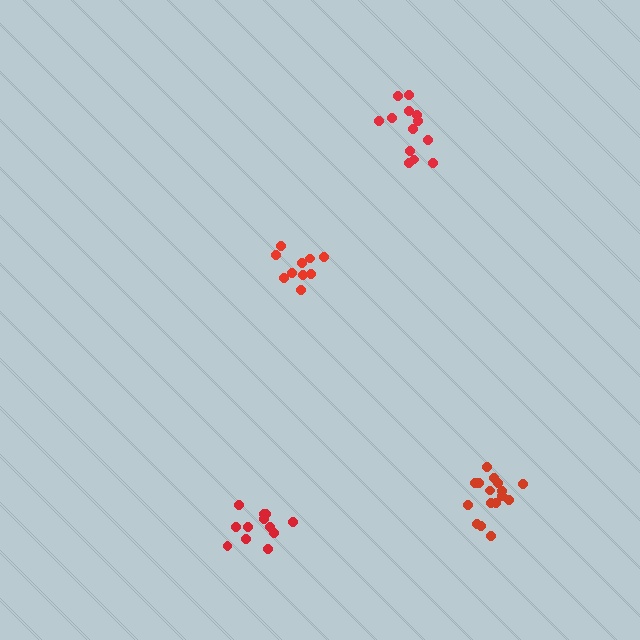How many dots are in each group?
Group 1: 16 dots, Group 2: 12 dots, Group 3: 13 dots, Group 4: 10 dots (51 total).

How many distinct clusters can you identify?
There are 4 distinct clusters.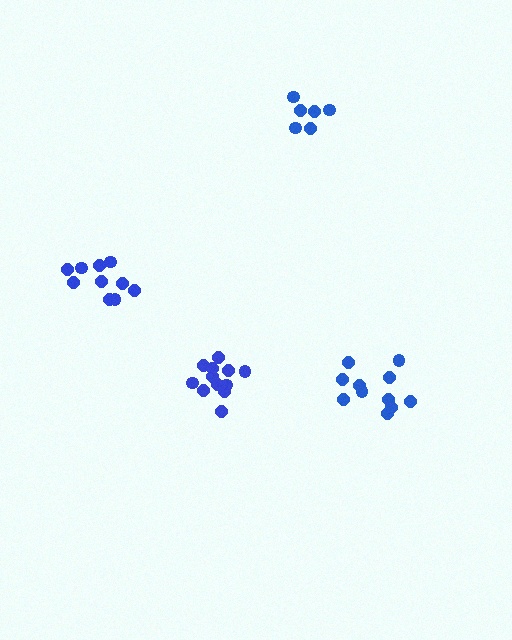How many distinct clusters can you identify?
There are 4 distinct clusters.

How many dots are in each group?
Group 1: 6 dots, Group 2: 11 dots, Group 3: 12 dots, Group 4: 10 dots (39 total).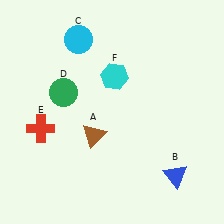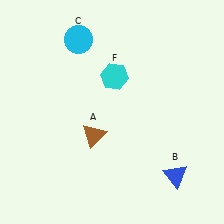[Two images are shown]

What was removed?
The red cross (E), the green circle (D) were removed in Image 2.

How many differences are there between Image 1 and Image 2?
There are 2 differences between the two images.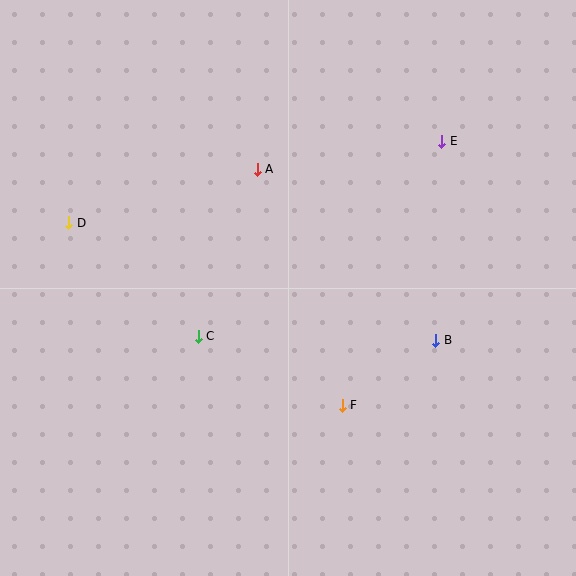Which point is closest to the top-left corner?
Point D is closest to the top-left corner.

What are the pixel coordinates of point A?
Point A is at (257, 169).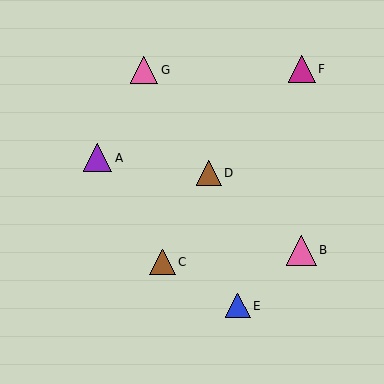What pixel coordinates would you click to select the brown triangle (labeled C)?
Click at (162, 262) to select the brown triangle C.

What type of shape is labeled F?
Shape F is a magenta triangle.